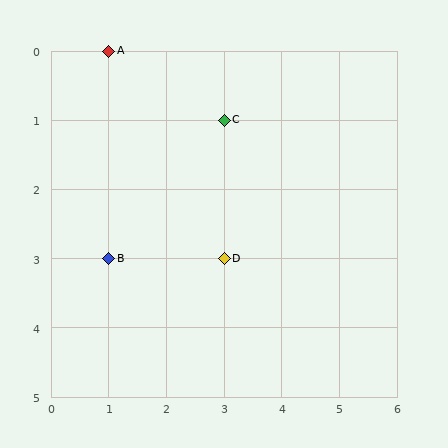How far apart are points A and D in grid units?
Points A and D are 2 columns and 3 rows apart (about 3.6 grid units diagonally).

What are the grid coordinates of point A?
Point A is at grid coordinates (1, 0).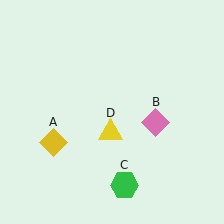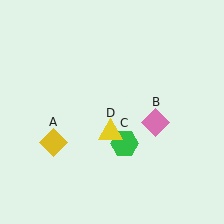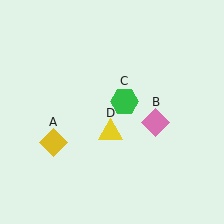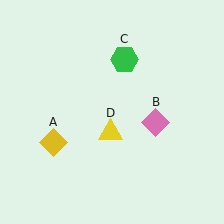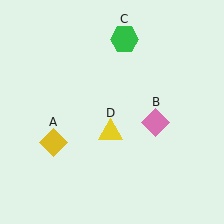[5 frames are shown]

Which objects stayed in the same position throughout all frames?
Yellow diamond (object A) and pink diamond (object B) and yellow triangle (object D) remained stationary.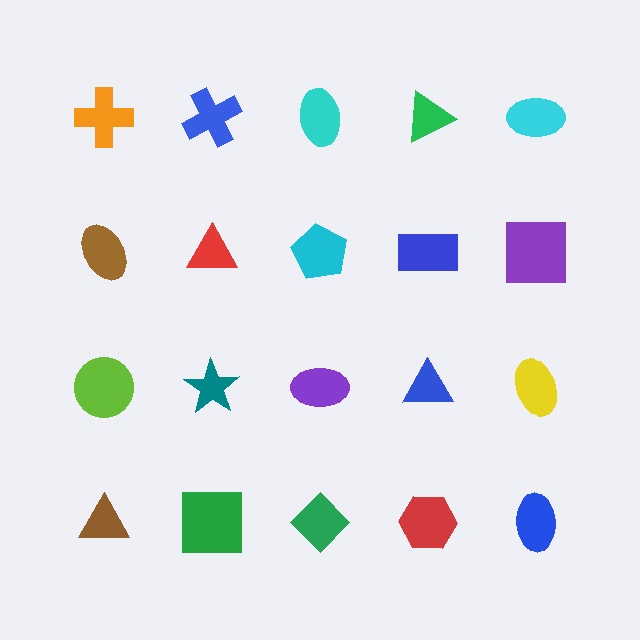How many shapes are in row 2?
5 shapes.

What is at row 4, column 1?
A brown triangle.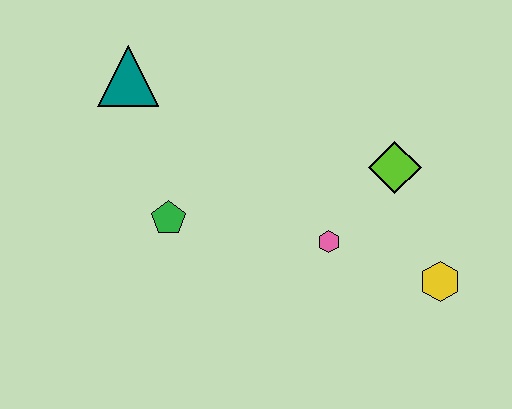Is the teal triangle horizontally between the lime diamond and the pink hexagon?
No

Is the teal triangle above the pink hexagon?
Yes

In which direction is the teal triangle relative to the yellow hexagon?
The teal triangle is to the left of the yellow hexagon.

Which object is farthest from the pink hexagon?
The teal triangle is farthest from the pink hexagon.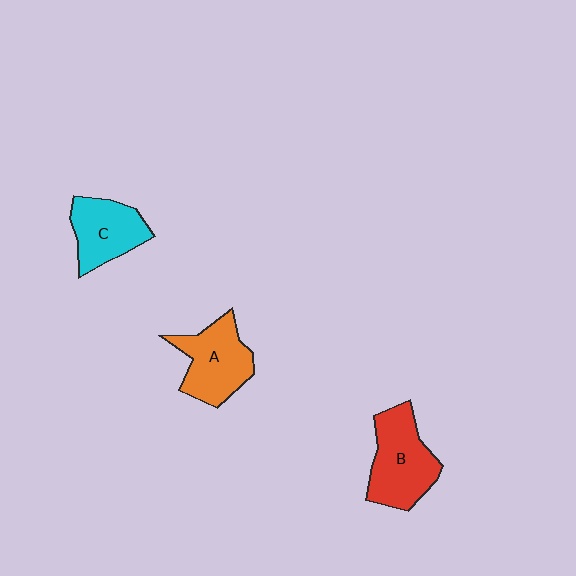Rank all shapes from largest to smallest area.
From largest to smallest: B (red), A (orange), C (cyan).